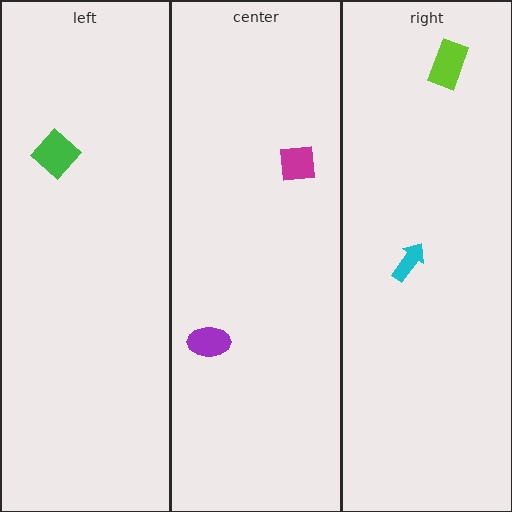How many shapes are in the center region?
2.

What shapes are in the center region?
The purple ellipse, the magenta square.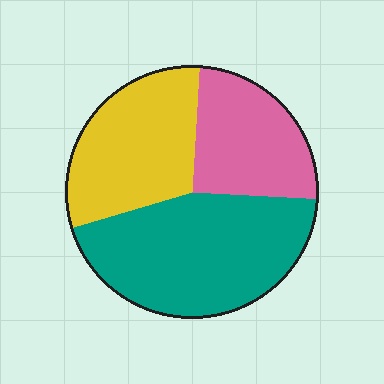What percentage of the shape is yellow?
Yellow covers around 30% of the shape.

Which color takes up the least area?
Pink, at roughly 25%.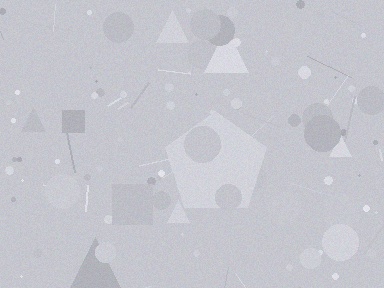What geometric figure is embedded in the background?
A pentagon is embedded in the background.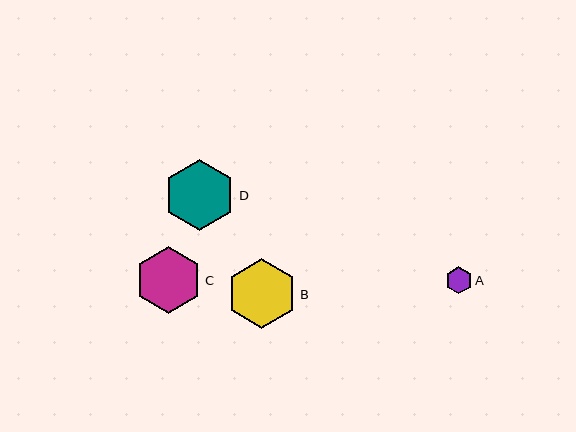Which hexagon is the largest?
Hexagon D is the largest with a size of approximately 72 pixels.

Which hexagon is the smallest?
Hexagon A is the smallest with a size of approximately 27 pixels.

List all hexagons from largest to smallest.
From largest to smallest: D, B, C, A.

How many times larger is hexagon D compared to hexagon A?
Hexagon D is approximately 2.7 times the size of hexagon A.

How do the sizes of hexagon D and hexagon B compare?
Hexagon D and hexagon B are approximately the same size.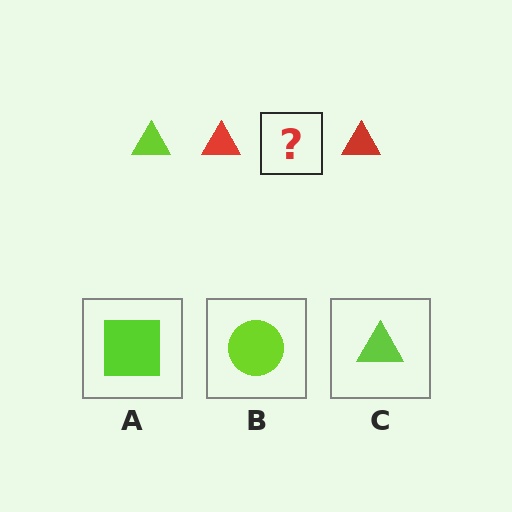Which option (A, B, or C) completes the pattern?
C.